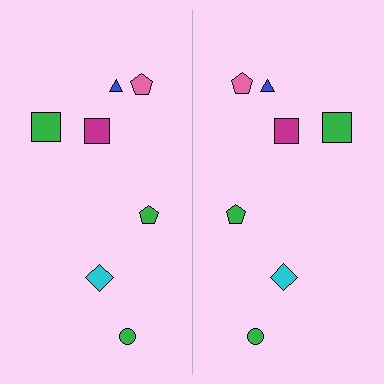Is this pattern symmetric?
Yes, this pattern has bilateral (reflection) symmetry.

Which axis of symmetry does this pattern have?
The pattern has a vertical axis of symmetry running through the center of the image.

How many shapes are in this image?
There are 14 shapes in this image.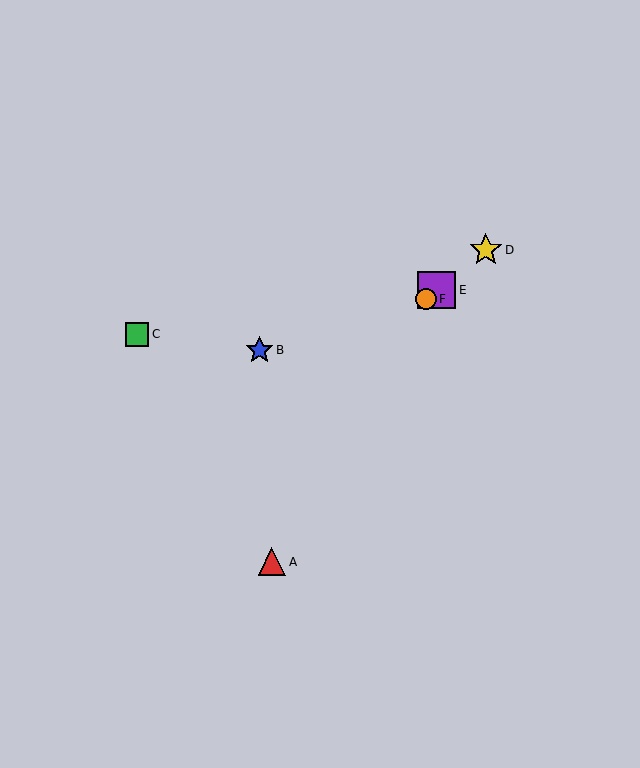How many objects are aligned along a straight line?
3 objects (D, E, F) are aligned along a straight line.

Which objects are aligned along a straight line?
Objects D, E, F are aligned along a straight line.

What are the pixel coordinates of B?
Object B is at (259, 350).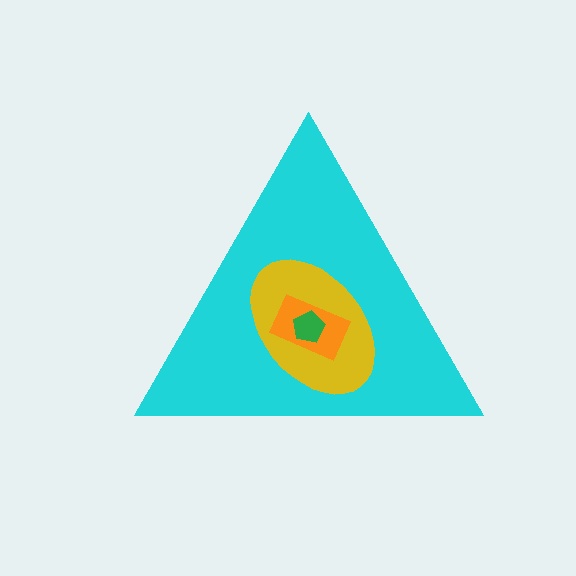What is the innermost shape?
The green pentagon.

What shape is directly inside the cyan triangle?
The yellow ellipse.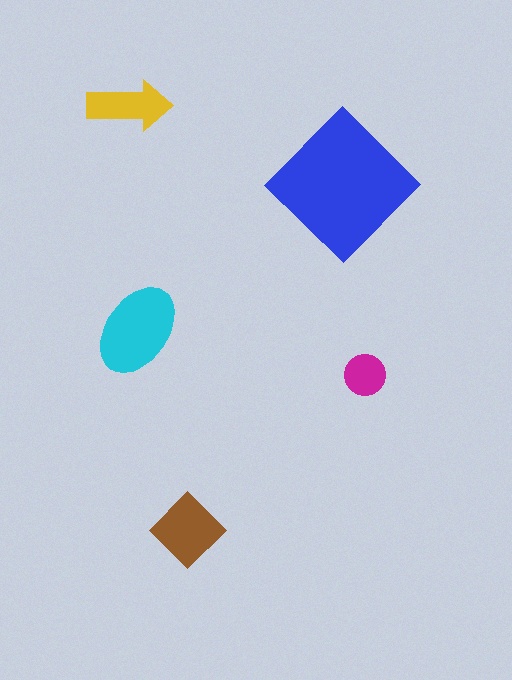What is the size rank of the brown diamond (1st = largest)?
3rd.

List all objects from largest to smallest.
The blue diamond, the cyan ellipse, the brown diamond, the yellow arrow, the magenta circle.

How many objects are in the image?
There are 5 objects in the image.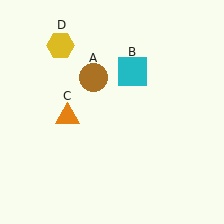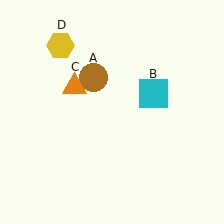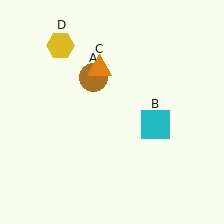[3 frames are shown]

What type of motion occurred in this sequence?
The cyan square (object B), orange triangle (object C) rotated clockwise around the center of the scene.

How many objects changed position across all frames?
2 objects changed position: cyan square (object B), orange triangle (object C).